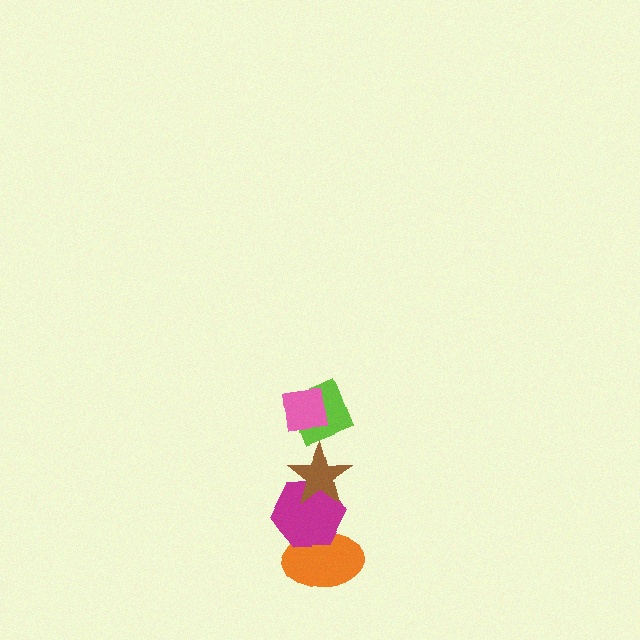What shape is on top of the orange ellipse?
The magenta hexagon is on top of the orange ellipse.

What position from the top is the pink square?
The pink square is 1st from the top.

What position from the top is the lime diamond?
The lime diamond is 2nd from the top.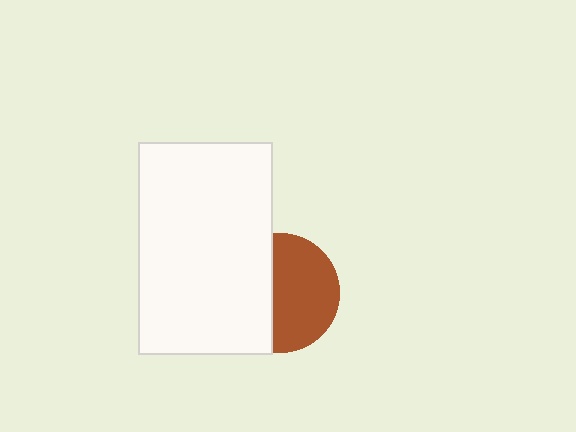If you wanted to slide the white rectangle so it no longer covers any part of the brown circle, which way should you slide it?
Slide it left — that is the most direct way to separate the two shapes.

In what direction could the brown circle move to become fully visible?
The brown circle could move right. That would shift it out from behind the white rectangle entirely.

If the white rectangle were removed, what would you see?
You would see the complete brown circle.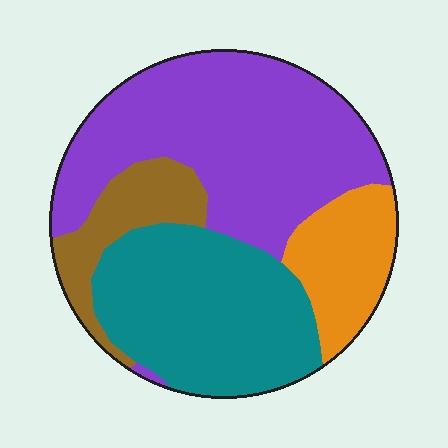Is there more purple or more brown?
Purple.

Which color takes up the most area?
Purple, at roughly 45%.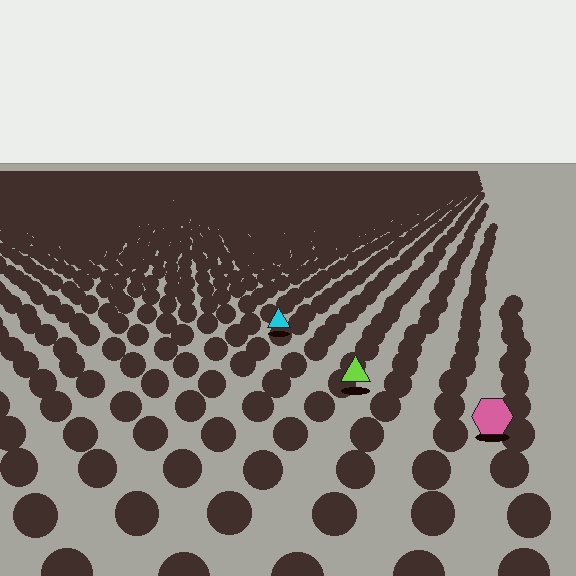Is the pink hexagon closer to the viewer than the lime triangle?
Yes. The pink hexagon is closer — you can tell from the texture gradient: the ground texture is coarser near it.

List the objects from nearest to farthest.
From nearest to farthest: the pink hexagon, the lime triangle, the cyan triangle.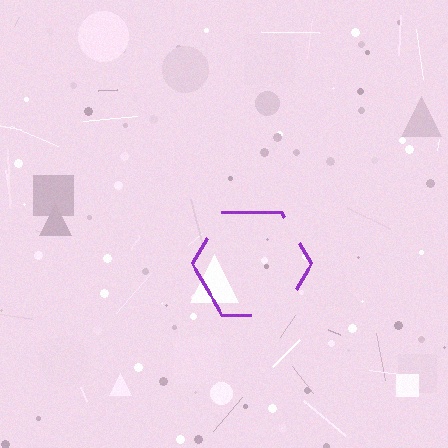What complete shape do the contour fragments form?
The contour fragments form a hexagon.